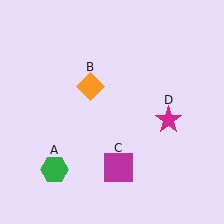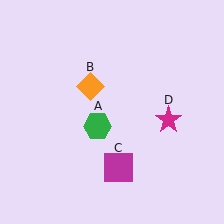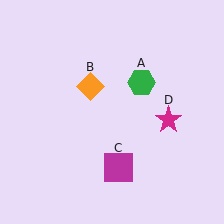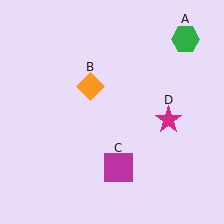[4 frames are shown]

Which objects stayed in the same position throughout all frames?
Orange diamond (object B) and magenta square (object C) and magenta star (object D) remained stationary.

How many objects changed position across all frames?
1 object changed position: green hexagon (object A).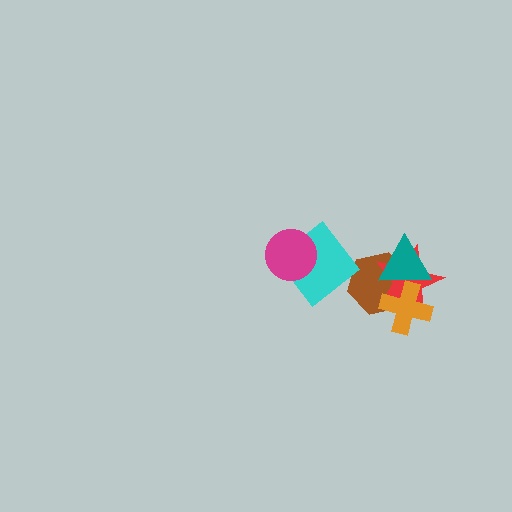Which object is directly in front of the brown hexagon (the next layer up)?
The red star is directly in front of the brown hexagon.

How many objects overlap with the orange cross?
3 objects overlap with the orange cross.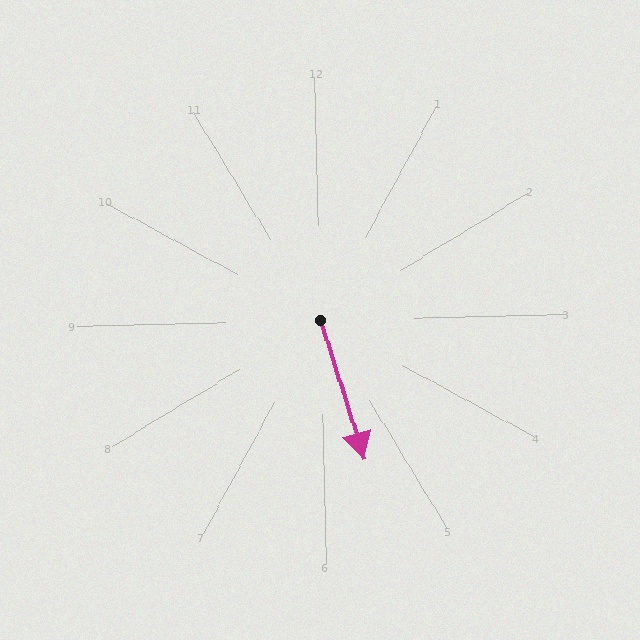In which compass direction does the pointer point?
South.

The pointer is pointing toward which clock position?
Roughly 5 o'clock.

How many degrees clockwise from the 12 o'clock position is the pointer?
Approximately 164 degrees.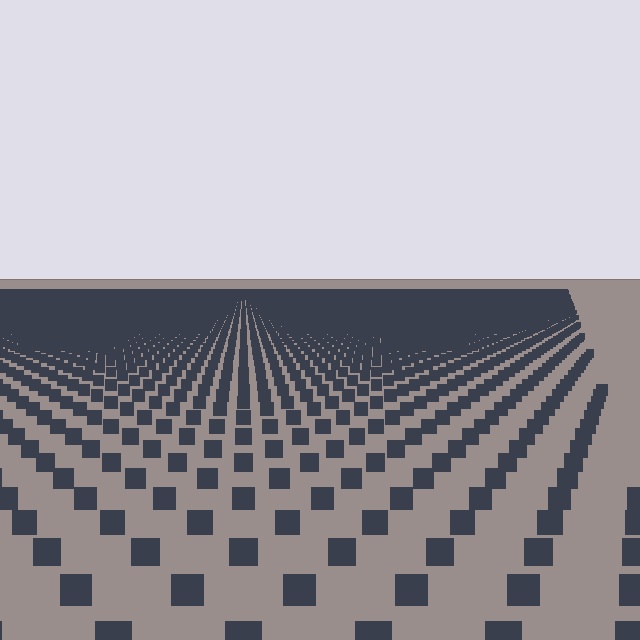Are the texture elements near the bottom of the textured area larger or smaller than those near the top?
Larger. Near the bottom, elements are closer to the viewer and appear at a bigger on-screen size.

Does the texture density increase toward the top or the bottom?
Density increases toward the top.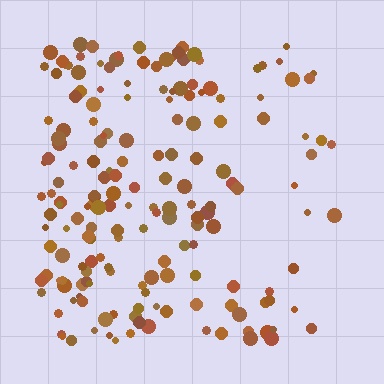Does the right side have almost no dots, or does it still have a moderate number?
Still a moderate number, just noticeably fewer than the left.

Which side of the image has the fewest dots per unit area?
The right.